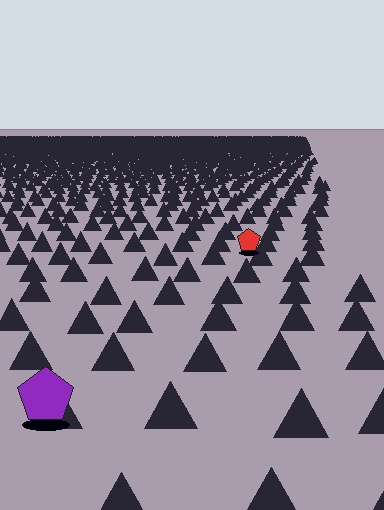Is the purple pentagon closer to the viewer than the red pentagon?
Yes. The purple pentagon is closer — you can tell from the texture gradient: the ground texture is coarser near it.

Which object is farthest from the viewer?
The red pentagon is farthest from the viewer. It appears smaller and the ground texture around it is denser.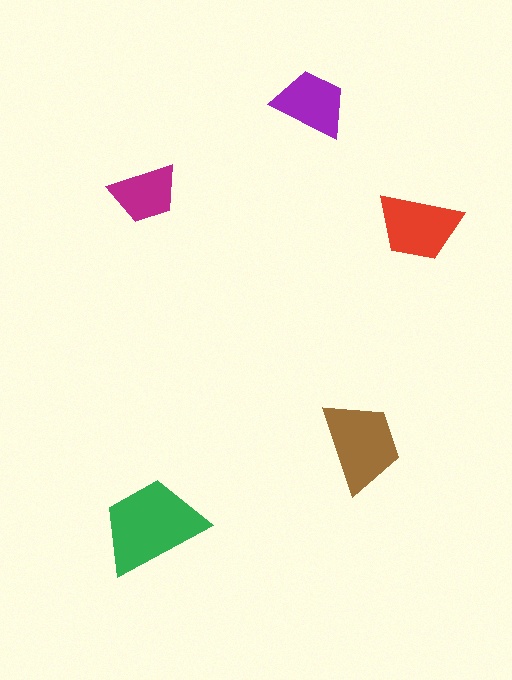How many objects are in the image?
There are 5 objects in the image.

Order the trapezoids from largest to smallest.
the green one, the brown one, the red one, the purple one, the magenta one.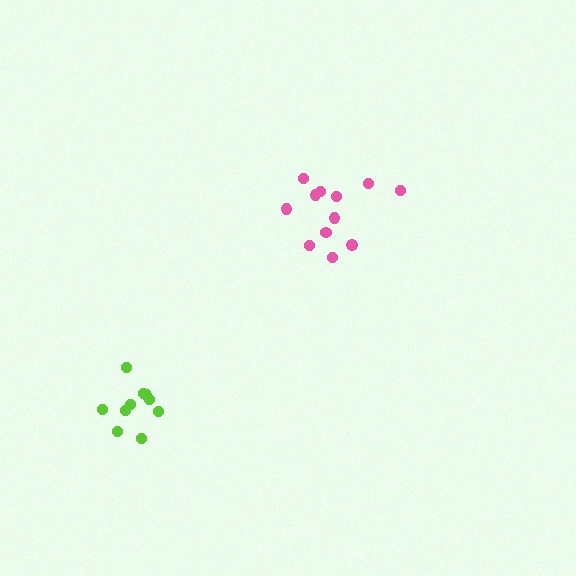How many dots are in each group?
Group 1: 12 dots, Group 2: 10 dots (22 total).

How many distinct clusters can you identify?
There are 2 distinct clusters.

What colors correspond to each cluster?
The clusters are colored: pink, lime.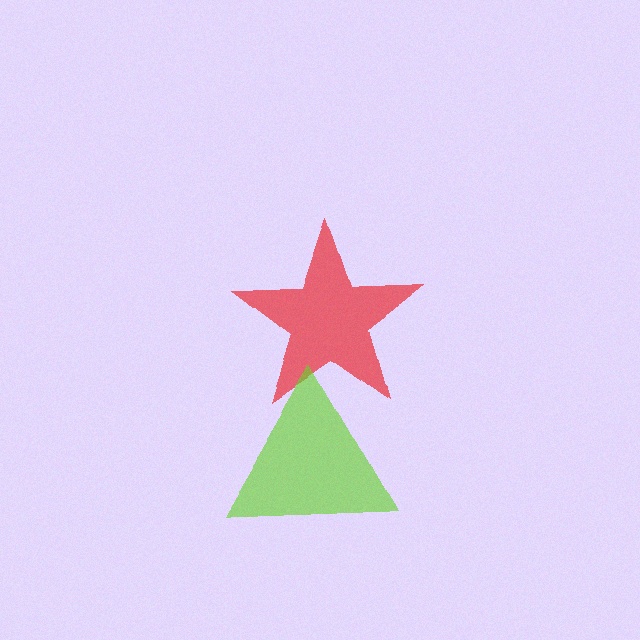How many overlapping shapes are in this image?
There are 2 overlapping shapes in the image.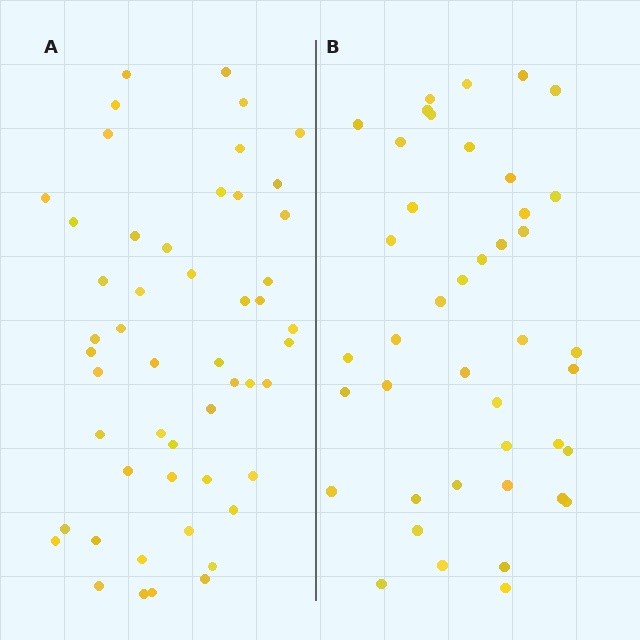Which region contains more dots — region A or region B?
Region A (the left region) has more dots.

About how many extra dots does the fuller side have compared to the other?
Region A has roughly 8 or so more dots than region B.